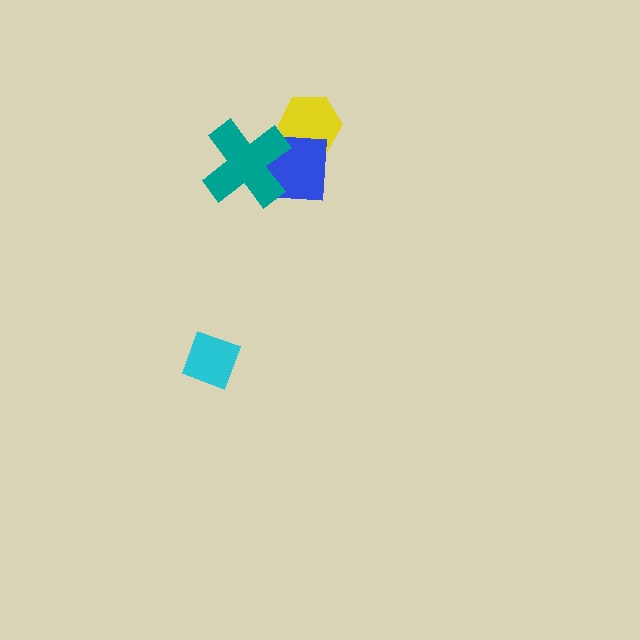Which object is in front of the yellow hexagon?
The blue square is in front of the yellow hexagon.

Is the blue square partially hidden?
Yes, it is partially covered by another shape.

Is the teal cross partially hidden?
No, no other shape covers it.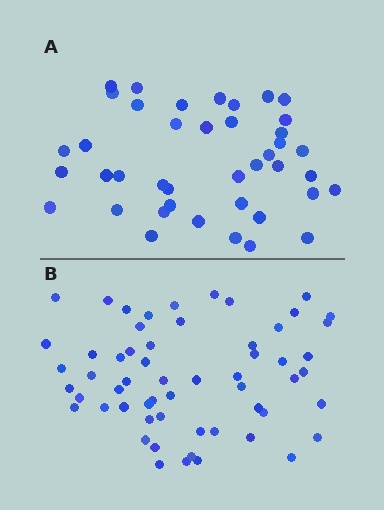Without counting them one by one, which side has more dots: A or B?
Region B (the bottom region) has more dots.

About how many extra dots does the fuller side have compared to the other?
Region B has approximately 15 more dots than region A.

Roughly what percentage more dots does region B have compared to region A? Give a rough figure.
About 40% more.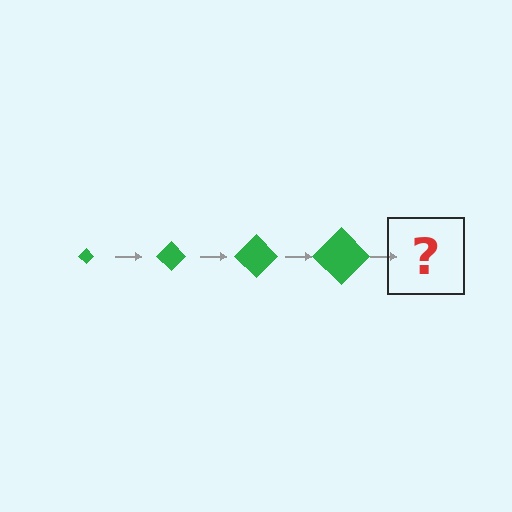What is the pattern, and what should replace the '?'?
The pattern is that the diamond gets progressively larger each step. The '?' should be a green diamond, larger than the previous one.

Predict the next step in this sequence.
The next step is a green diamond, larger than the previous one.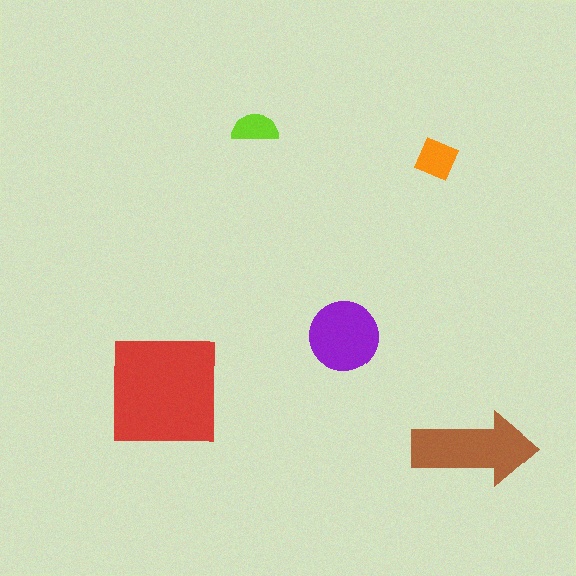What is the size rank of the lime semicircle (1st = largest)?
5th.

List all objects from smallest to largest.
The lime semicircle, the orange diamond, the purple circle, the brown arrow, the red square.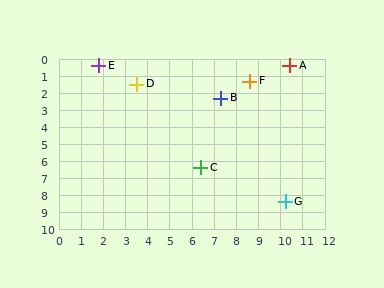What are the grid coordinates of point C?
Point C is at approximately (6.4, 6.4).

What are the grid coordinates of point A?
Point A is at approximately (10.4, 0.4).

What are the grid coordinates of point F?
Point F is at approximately (8.6, 1.3).